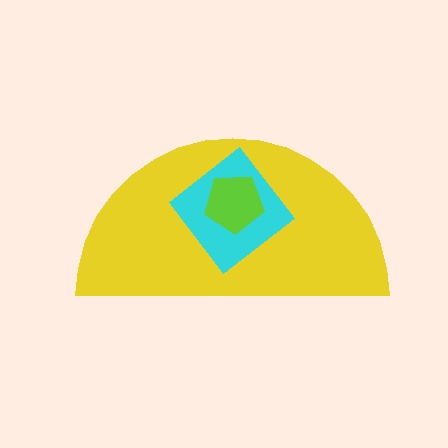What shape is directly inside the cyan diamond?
The lime pentagon.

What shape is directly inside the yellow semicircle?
The cyan diamond.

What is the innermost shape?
The lime pentagon.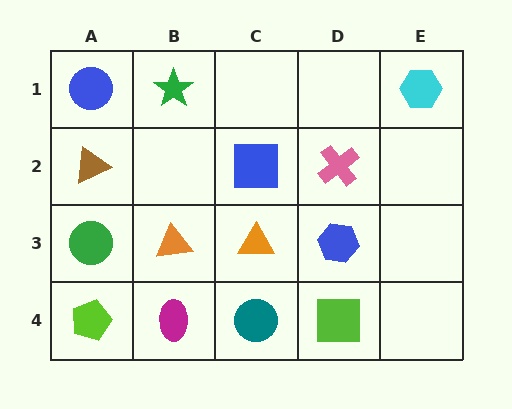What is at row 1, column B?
A green star.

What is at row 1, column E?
A cyan hexagon.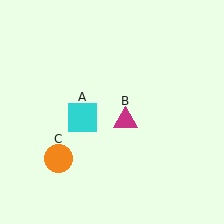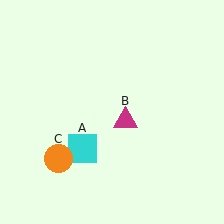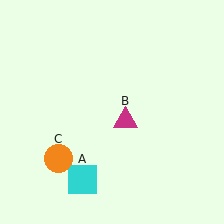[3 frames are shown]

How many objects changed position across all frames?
1 object changed position: cyan square (object A).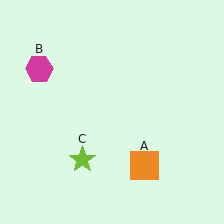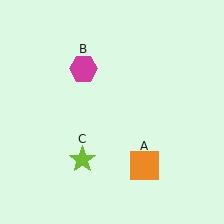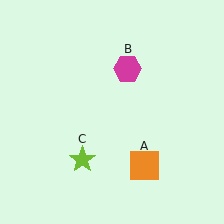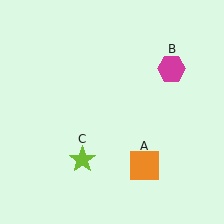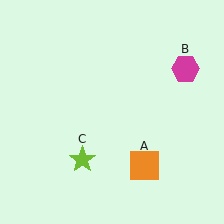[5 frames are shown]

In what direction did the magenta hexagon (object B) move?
The magenta hexagon (object B) moved right.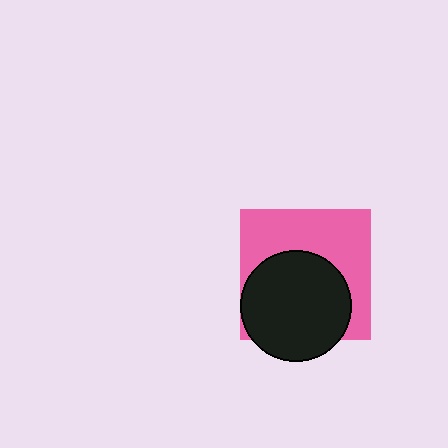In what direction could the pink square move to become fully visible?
The pink square could move up. That would shift it out from behind the black circle entirely.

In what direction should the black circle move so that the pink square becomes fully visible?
The black circle should move down. That is the shortest direction to clear the overlap and leave the pink square fully visible.